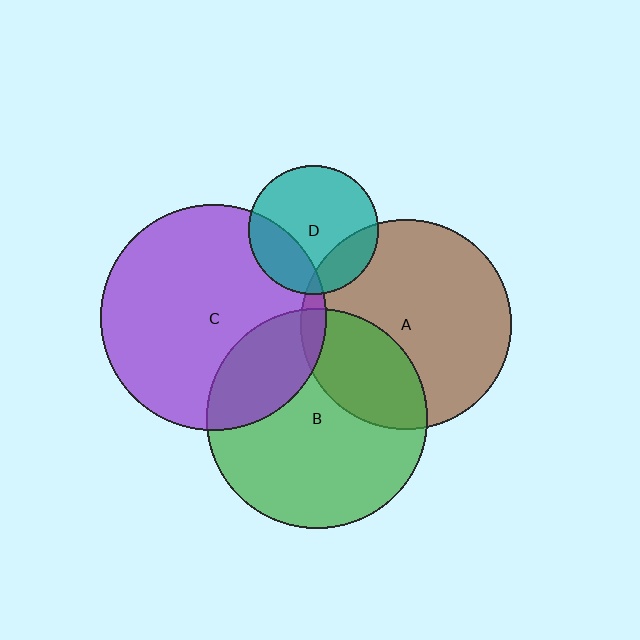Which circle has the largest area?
Circle C (purple).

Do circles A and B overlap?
Yes.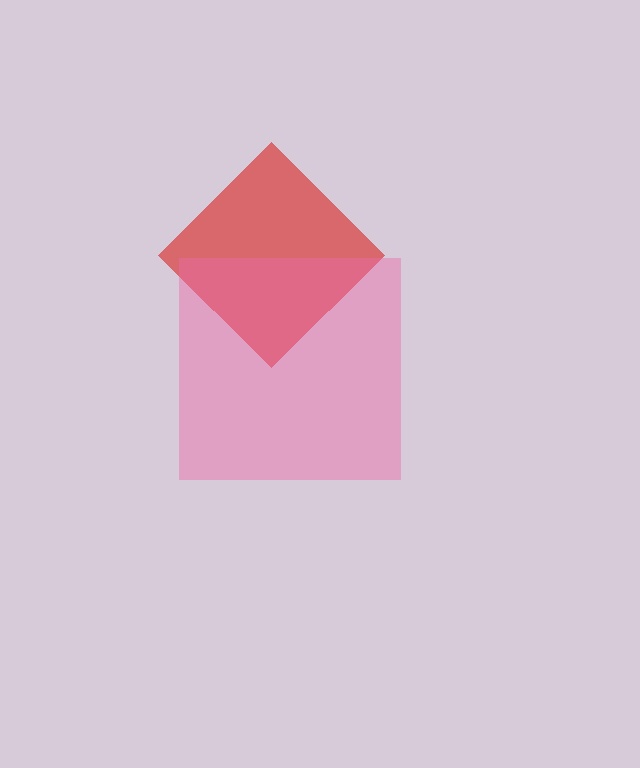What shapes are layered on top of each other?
The layered shapes are: a red diamond, a pink square.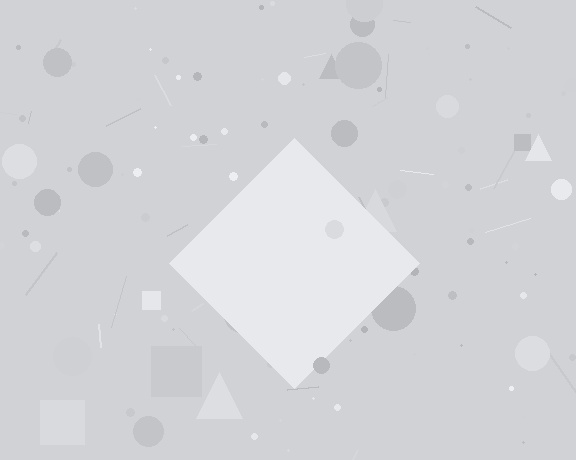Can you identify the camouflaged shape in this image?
The camouflaged shape is a diamond.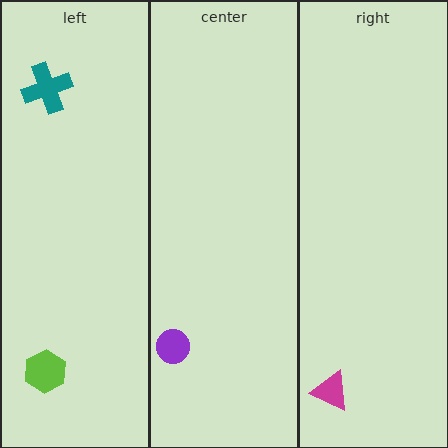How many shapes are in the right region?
1.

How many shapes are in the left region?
2.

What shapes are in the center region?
The purple circle.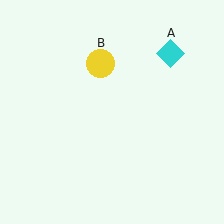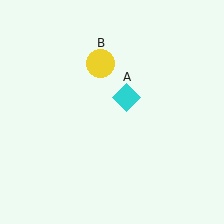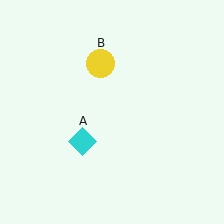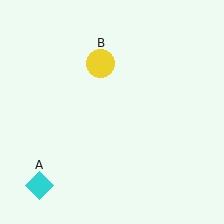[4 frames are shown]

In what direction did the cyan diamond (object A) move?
The cyan diamond (object A) moved down and to the left.